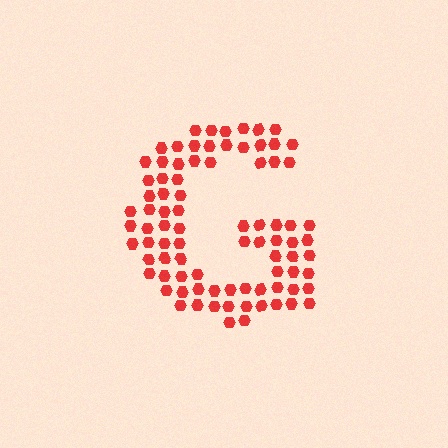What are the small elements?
The small elements are hexagons.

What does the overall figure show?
The overall figure shows the letter G.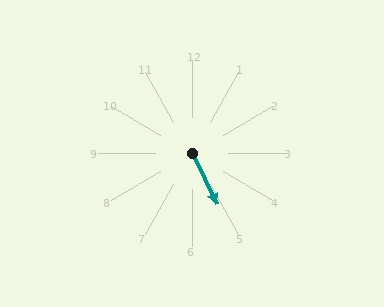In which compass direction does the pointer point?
Southeast.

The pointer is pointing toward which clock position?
Roughly 5 o'clock.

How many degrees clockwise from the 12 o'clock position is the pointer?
Approximately 154 degrees.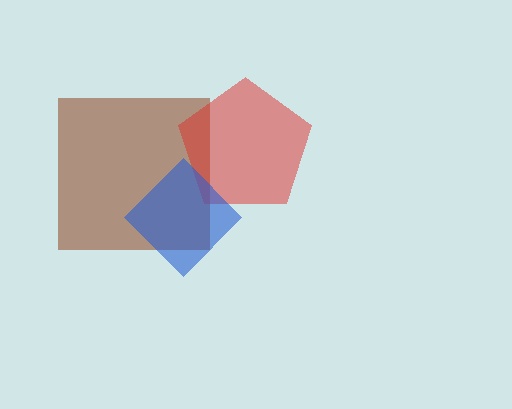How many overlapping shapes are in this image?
There are 3 overlapping shapes in the image.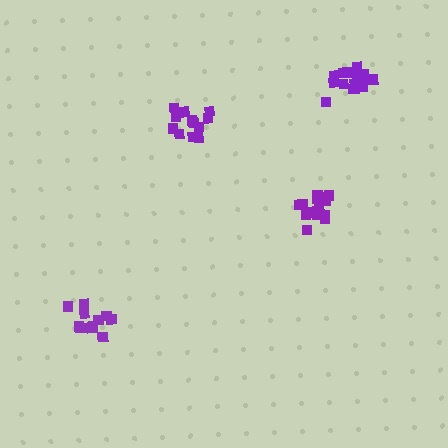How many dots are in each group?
Group 1: 12 dots, Group 2: 17 dots, Group 3: 14 dots, Group 4: 17 dots (60 total).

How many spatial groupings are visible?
There are 4 spatial groupings.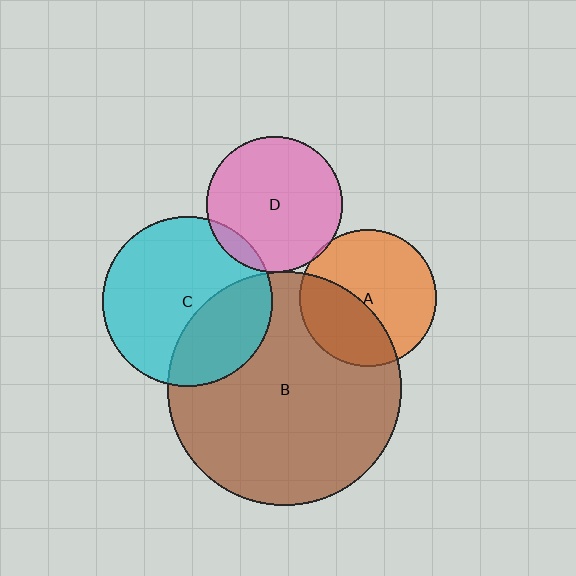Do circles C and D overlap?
Yes.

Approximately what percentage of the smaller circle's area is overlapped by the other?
Approximately 10%.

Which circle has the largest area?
Circle B (brown).